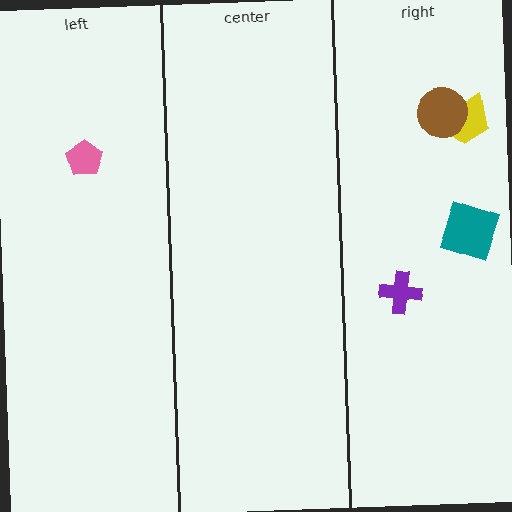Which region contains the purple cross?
The right region.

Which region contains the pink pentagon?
The left region.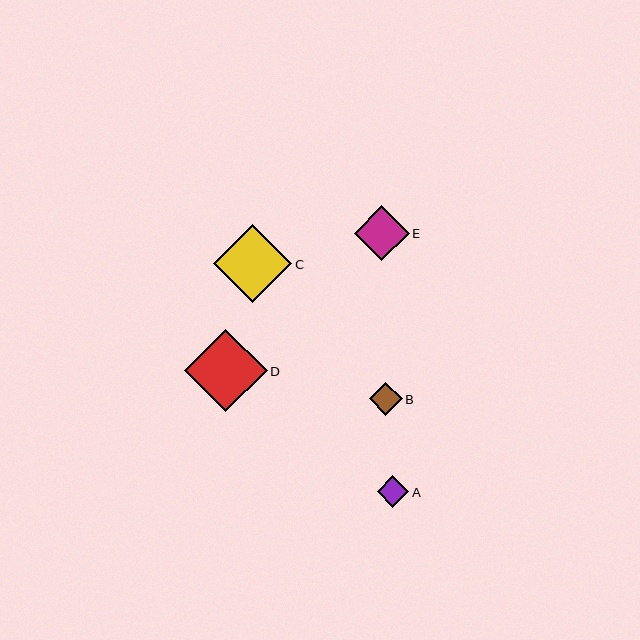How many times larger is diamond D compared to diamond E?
Diamond D is approximately 1.5 times the size of diamond E.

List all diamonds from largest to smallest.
From largest to smallest: D, C, E, B, A.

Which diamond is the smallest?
Diamond A is the smallest with a size of approximately 32 pixels.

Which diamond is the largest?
Diamond D is the largest with a size of approximately 82 pixels.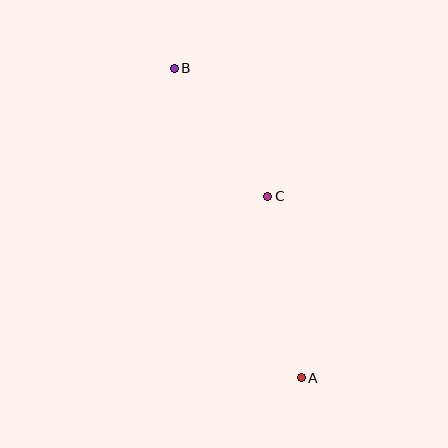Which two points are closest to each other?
Points B and C are closest to each other.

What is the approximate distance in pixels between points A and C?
The distance between A and C is approximately 185 pixels.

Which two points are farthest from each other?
Points A and B are farthest from each other.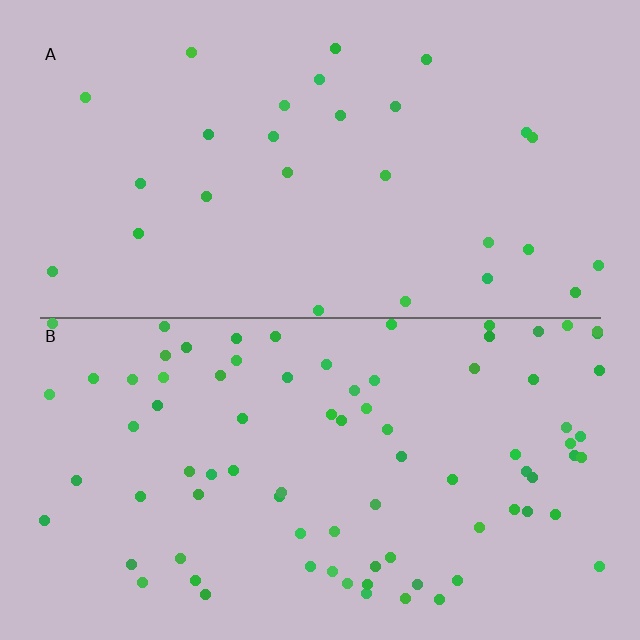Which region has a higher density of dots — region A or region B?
B (the bottom).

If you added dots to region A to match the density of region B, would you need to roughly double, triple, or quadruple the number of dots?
Approximately triple.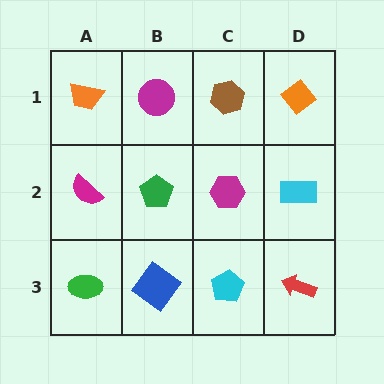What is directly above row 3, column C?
A magenta hexagon.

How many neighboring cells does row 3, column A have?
2.